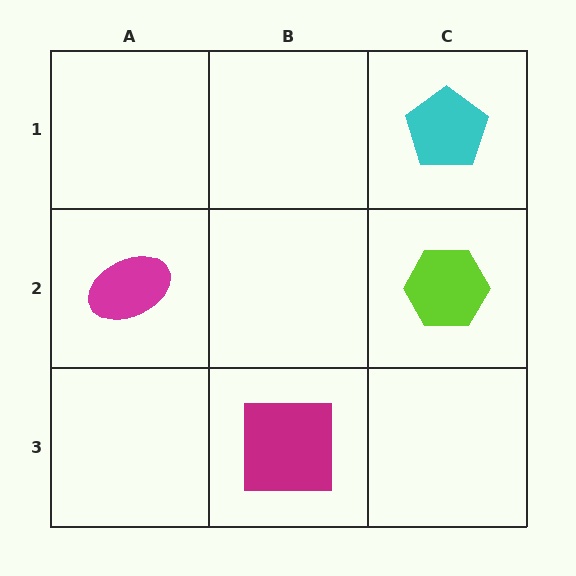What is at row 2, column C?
A lime hexagon.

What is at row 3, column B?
A magenta square.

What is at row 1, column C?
A cyan pentagon.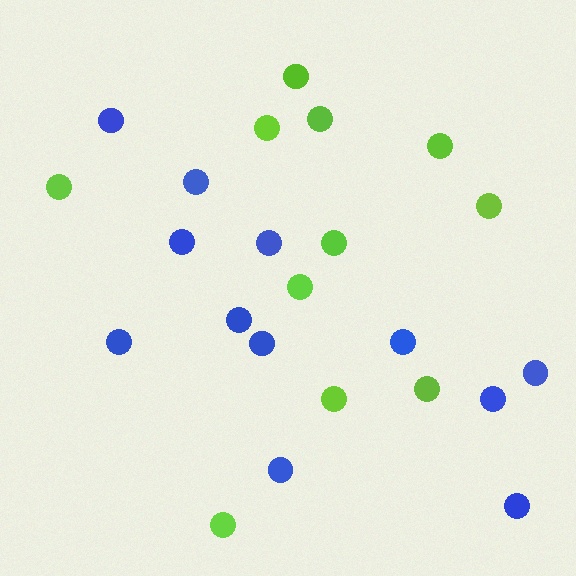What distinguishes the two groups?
There are 2 groups: one group of lime circles (11) and one group of blue circles (12).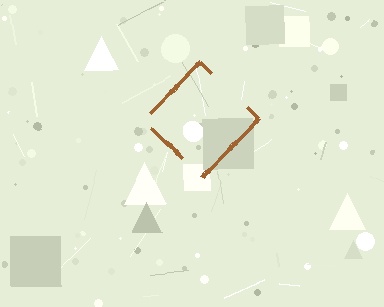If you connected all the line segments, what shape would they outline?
They would outline a diamond.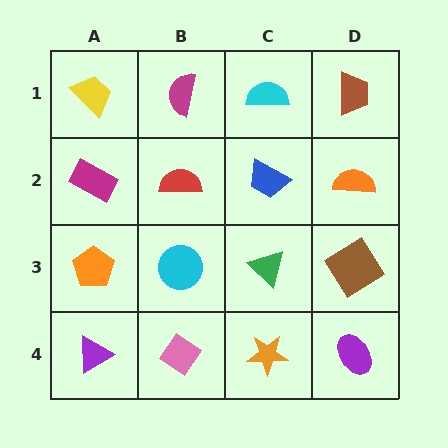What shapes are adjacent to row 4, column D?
A brown diamond (row 3, column D), an orange star (row 4, column C).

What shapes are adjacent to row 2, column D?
A brown trapezoid (row 1, column D), a brown diamond (row 3, column D), a blue trapezoid (row 2, column C).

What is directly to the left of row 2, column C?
A red semicircle.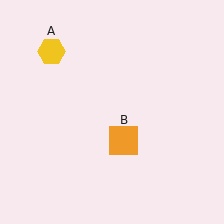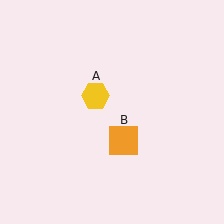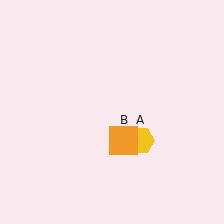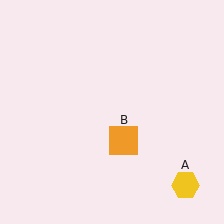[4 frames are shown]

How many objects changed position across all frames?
1 object changed position: yellow hexagon (object A).